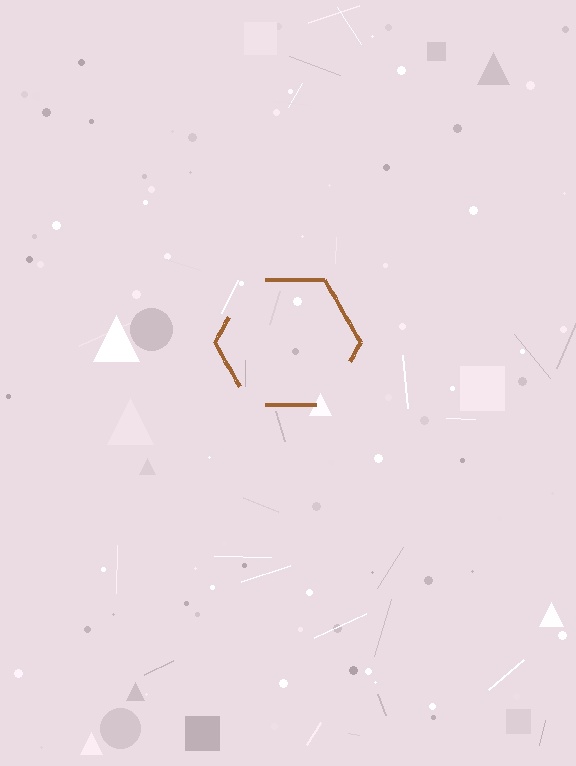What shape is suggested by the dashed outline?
The dashed outline suggests a hexagon.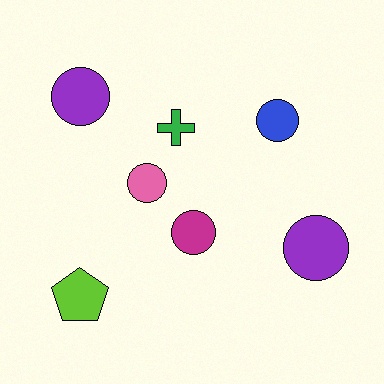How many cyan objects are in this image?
There are no cyan objects.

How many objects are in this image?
There are 7 objects.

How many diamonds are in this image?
There are no diamonds.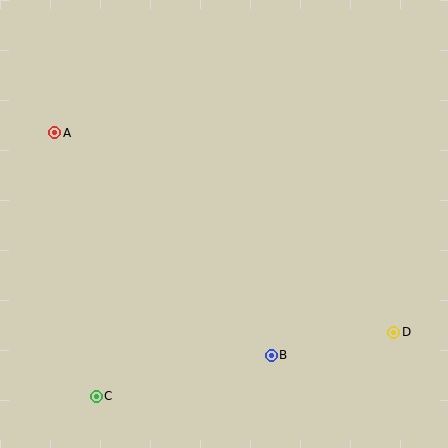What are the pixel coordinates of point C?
Point C is at (96, 396).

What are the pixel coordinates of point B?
Point B is at (271, 355).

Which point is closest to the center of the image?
Point B at (271, 355) is closest to the center.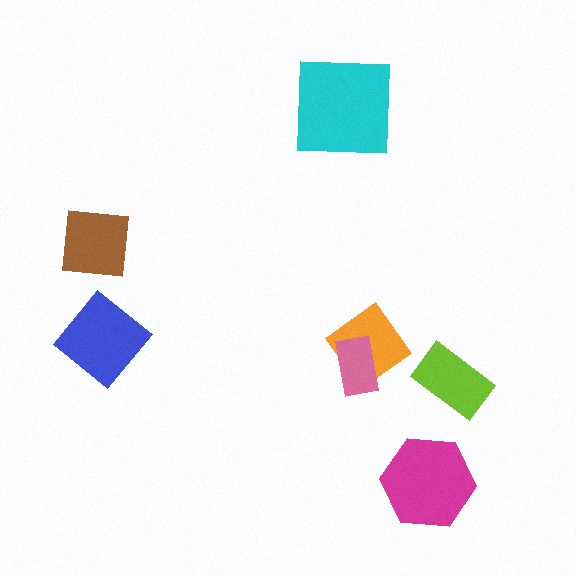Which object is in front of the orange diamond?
The pink rectangle is in front of the orange diamond.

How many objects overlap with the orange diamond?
1 object overlaps with the orange diamond.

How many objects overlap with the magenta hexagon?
0 objects overlap with the magenta hexagon.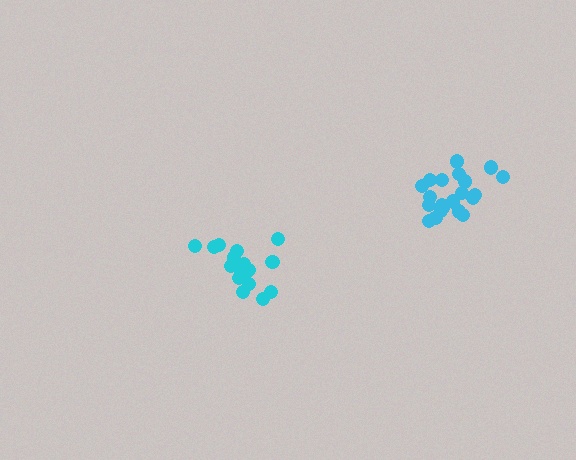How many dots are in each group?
Group 1: 17 dots, Group 2: 21 dots (38 total).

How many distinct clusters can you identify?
There are 2 distinct clusters.